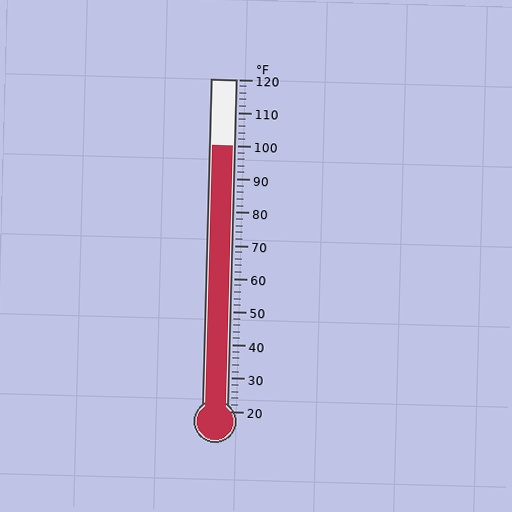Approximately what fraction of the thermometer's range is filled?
The thermometer is filled to approximately 80% of its range.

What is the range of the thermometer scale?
The thermometer scale ranges from 20°F to 120°F.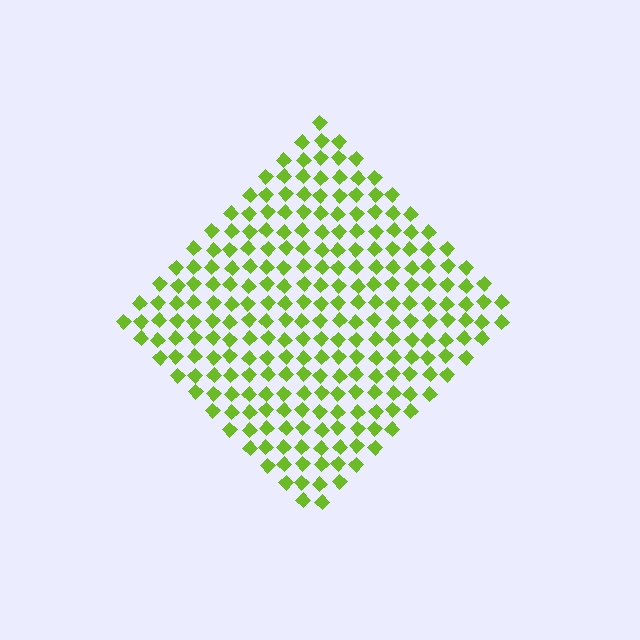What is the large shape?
The large shape is a diamond.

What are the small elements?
The small elements are diamonds.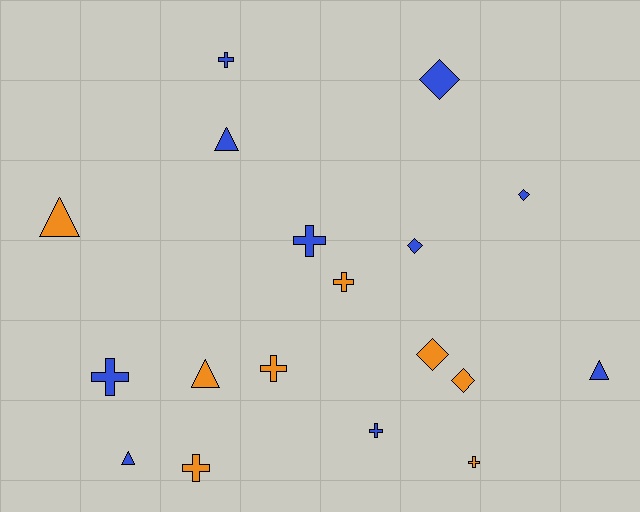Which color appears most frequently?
Blue, with 10 objects.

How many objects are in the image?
There are 18 objects.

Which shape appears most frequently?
Cross, with 8 objects.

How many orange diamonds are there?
There are 2 orange diamonds.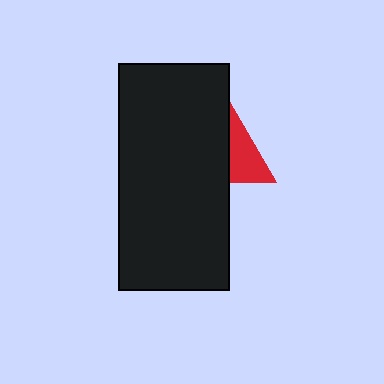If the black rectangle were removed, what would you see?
You would see the complete red triangle.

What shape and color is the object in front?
The object in front is a black rectangle.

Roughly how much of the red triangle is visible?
A small part of it is visible (roughly 33%).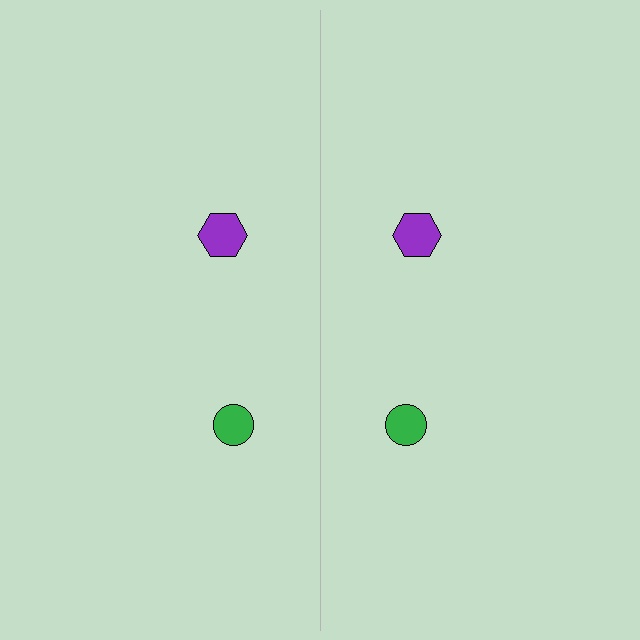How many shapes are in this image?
There are 4 shapes in this image.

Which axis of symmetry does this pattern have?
The pattern has a vertical axis of symmetry running through the center of the image.